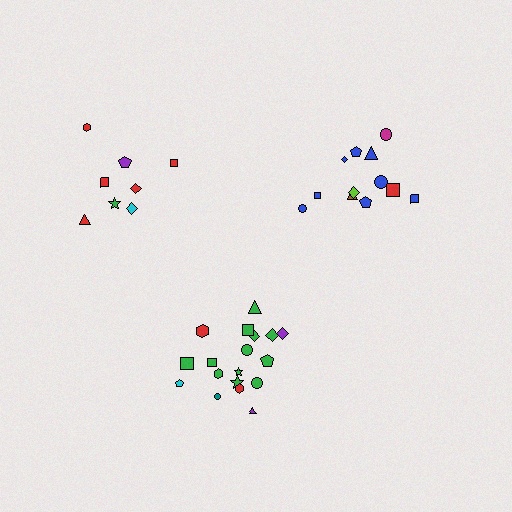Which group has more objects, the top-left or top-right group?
The top-right group.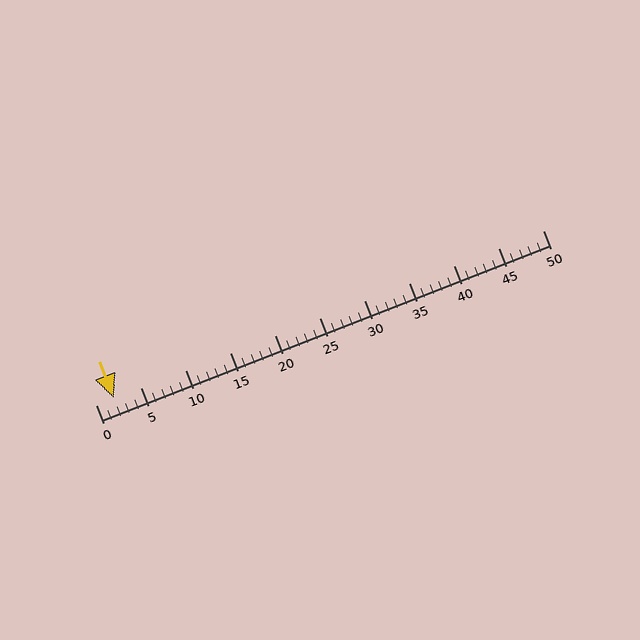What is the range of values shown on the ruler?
The ruler shows values from 0 to 50.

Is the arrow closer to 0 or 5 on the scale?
The arrow is closer to 0.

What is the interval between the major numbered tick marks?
The major tick marks are spaced 5 units apart.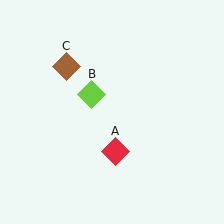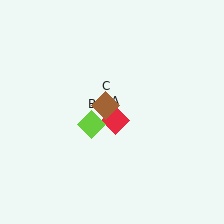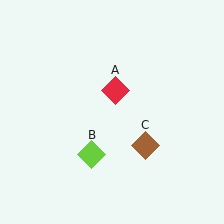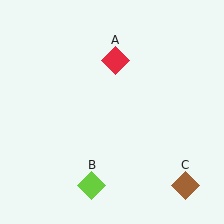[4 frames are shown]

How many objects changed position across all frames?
3 objects changed position: red diamond (object A), lime diamond (object B), brown diamond (object C).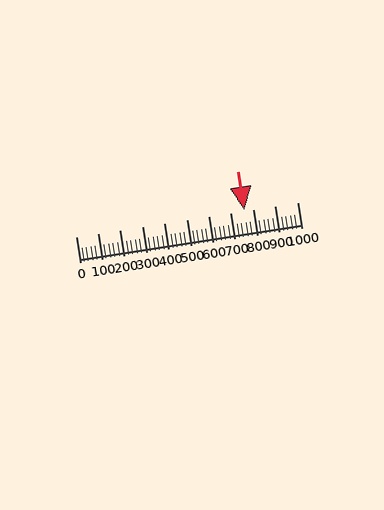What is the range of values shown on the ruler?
The ruler shows values from 0 to 1000.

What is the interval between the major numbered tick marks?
The major tick marks are spaced 100 units apart.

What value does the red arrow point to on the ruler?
The red arrow points to approximately 760.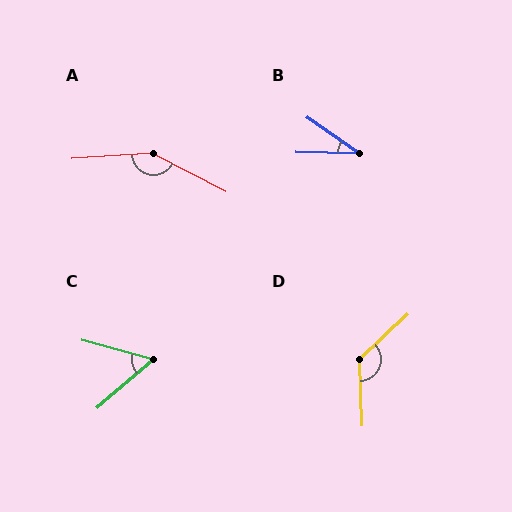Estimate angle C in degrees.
Approximately 56 degrees.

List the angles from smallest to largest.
B (34°), C (56°), D (131°), A (148°).